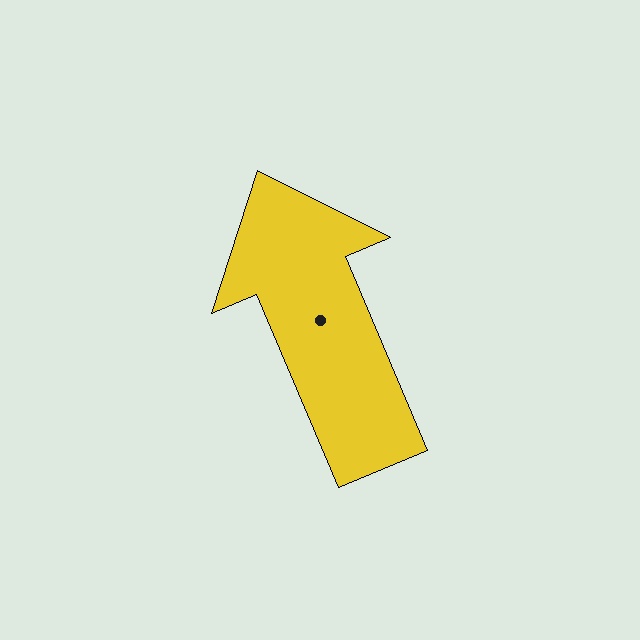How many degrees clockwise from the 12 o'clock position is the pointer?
Approximately 337 degrees.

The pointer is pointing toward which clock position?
Roughly 11 o'clock.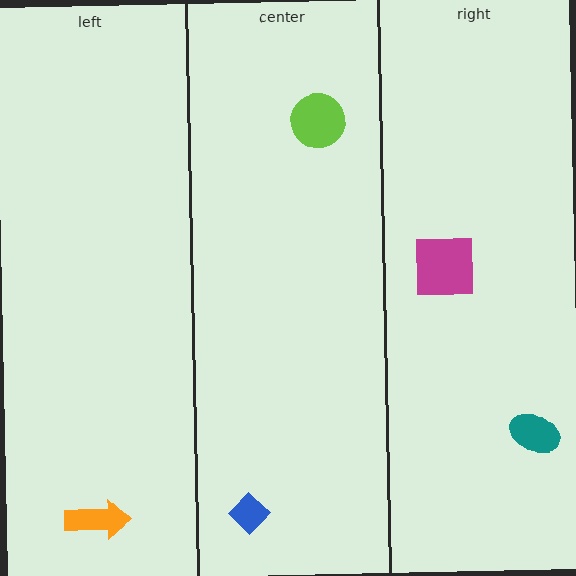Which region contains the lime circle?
The center region.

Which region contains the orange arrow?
The left region.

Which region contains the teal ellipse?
The right region.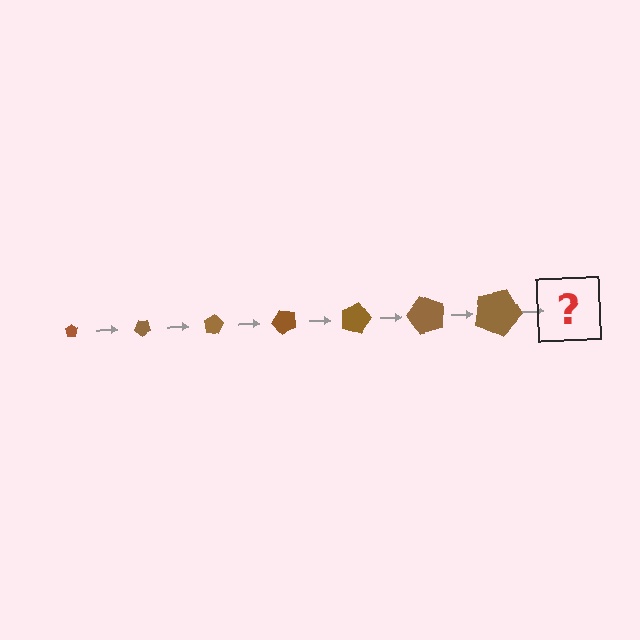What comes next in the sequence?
The next element should be a pentagon, larger than the previous one and rotated 280 degrees from the start.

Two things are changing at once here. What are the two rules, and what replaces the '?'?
The two rules are that the pentagon grows larger each step and it rotates 40 degrees each step. The '?' should be a pentagon, larger than the previous one and rotated 280 degrees from the start.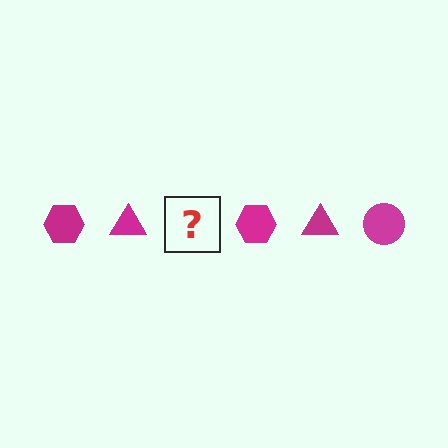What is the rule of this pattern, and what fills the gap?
The rule is that the pattern cycles through hexagon, triangle, circle shapes in magenta. The gap should be filled with a magenta circle.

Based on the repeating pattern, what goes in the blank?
The blank should be a magenta circle.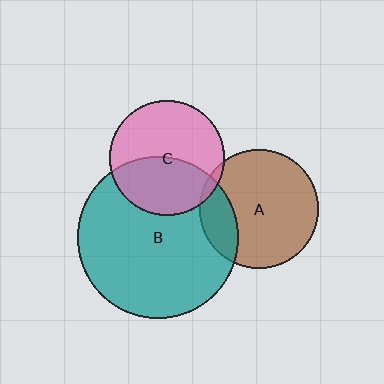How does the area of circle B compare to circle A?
Approximately 1.8 times.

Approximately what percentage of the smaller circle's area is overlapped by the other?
Approximately 5%.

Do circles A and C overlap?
Yes.